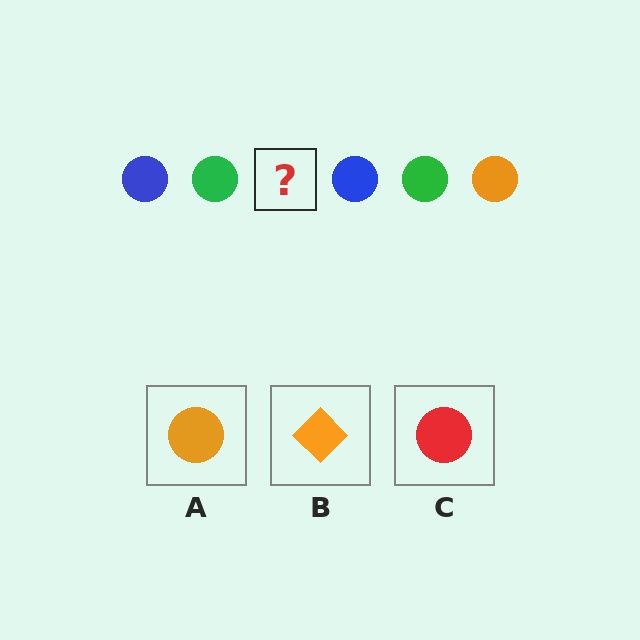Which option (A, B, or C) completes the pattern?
A.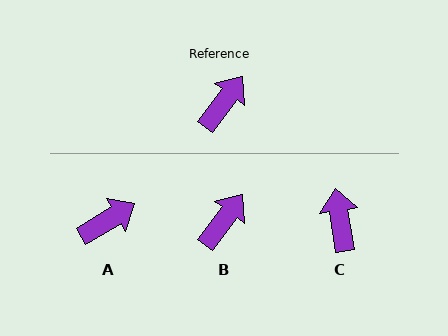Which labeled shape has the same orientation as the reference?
B.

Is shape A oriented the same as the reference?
No, it is off by about 22 degrees.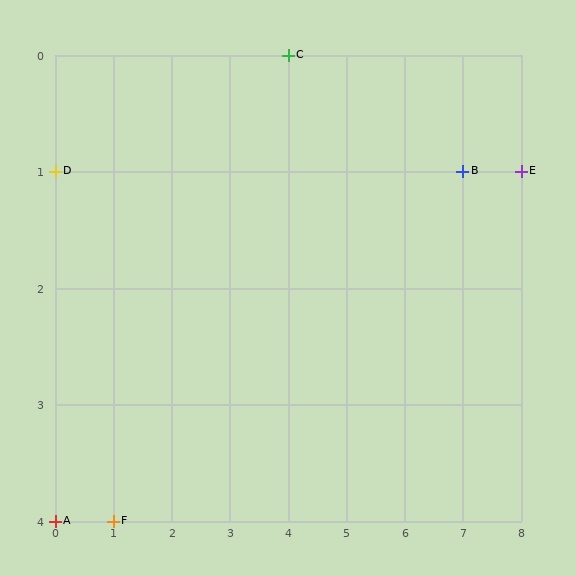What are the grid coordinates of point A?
Point A is at grid coordinates (0, 4).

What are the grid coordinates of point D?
Point D is at grid coordinates (0, 1).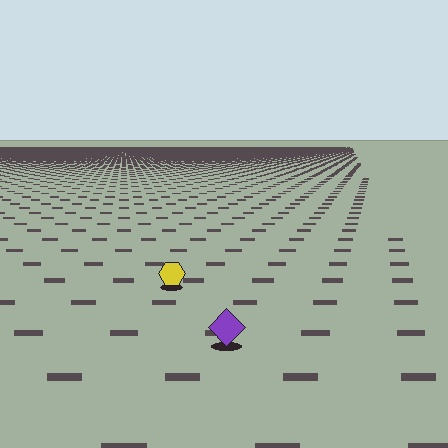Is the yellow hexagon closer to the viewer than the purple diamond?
No. The purple diamond is closer — you can tell from the texture gradient: the ground texture is coarser near it.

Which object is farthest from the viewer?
The yellow hexagon is farthest from the viewer. It appears smaller and the ground texture around it is denser.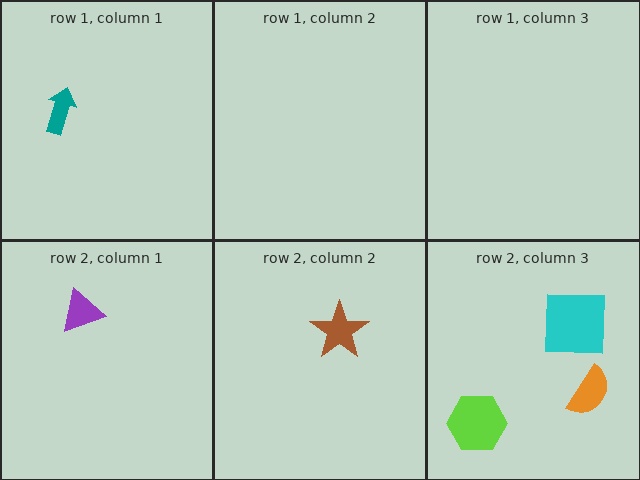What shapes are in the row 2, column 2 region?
The brown star.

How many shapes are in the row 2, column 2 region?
1.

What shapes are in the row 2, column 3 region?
The lime hexagon, the cyan square, the orange semicircle.